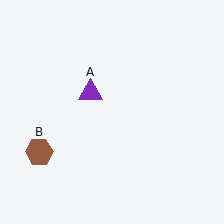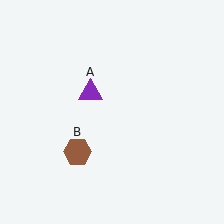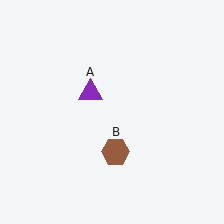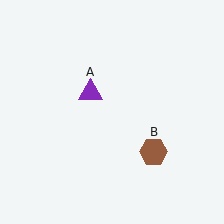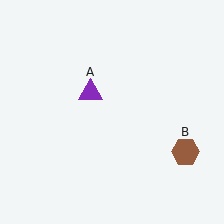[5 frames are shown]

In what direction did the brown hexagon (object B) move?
The brown hexagon (object B) moved right.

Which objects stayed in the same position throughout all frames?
Purple triangle (object A) remained stationary.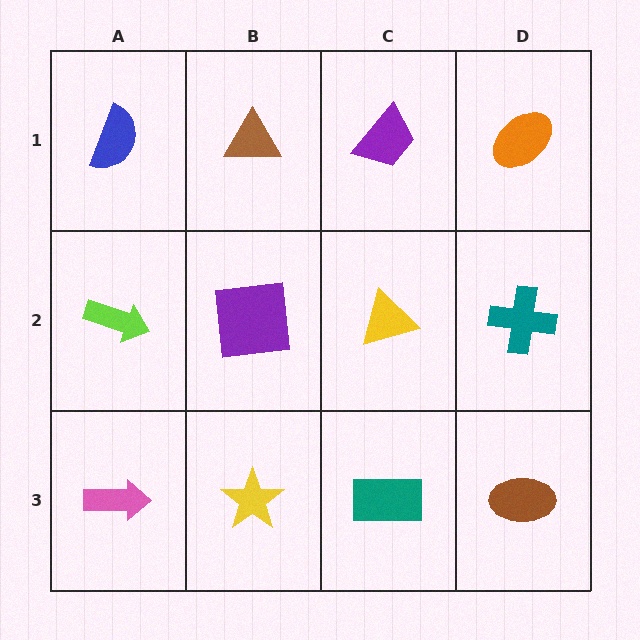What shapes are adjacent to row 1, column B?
A purple square (row 2, column B), a blue semicircle (row 1, column A), a purple trapezoid (row 1, column C).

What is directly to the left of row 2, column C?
A purple square.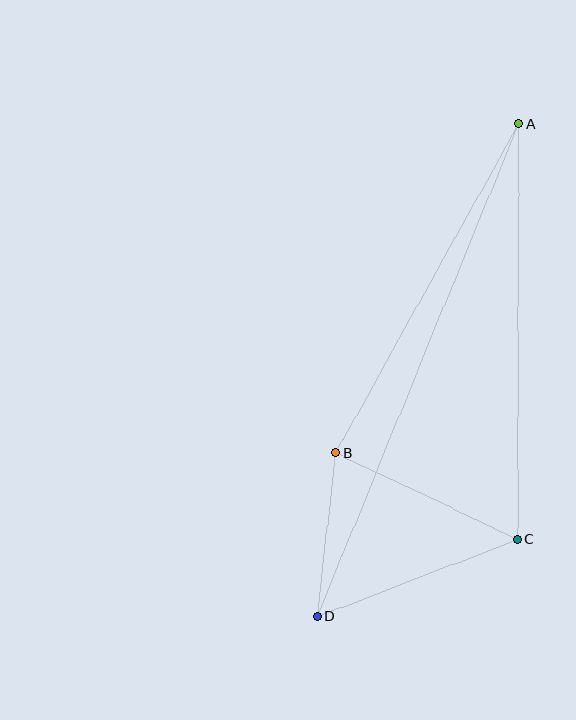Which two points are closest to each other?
Points B and D are closest to each other.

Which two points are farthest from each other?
Points A and D are farthest from each other.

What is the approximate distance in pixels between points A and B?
The distance between A and B is approximately 376 pixels.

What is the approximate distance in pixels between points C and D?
The distance between C and D is approximately 215 pixels.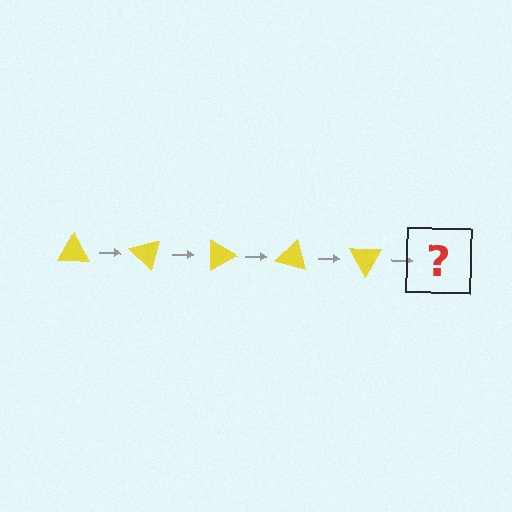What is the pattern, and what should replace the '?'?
The pattern is that the triangle rotates 45 degrees each step. The '?' should be a yellow triangle rotated 225 degrees.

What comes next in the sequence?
The next element should be a yellow triangle rotated 225 degrees.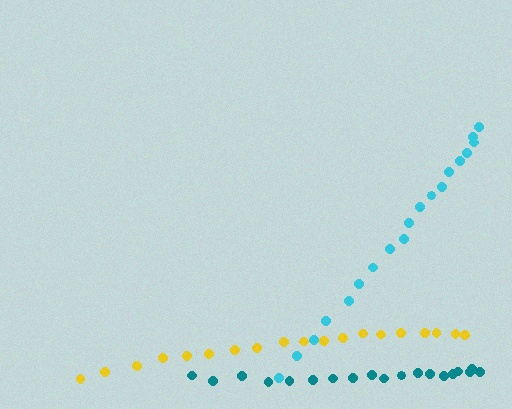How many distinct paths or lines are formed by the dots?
There are 3 distinct paths.